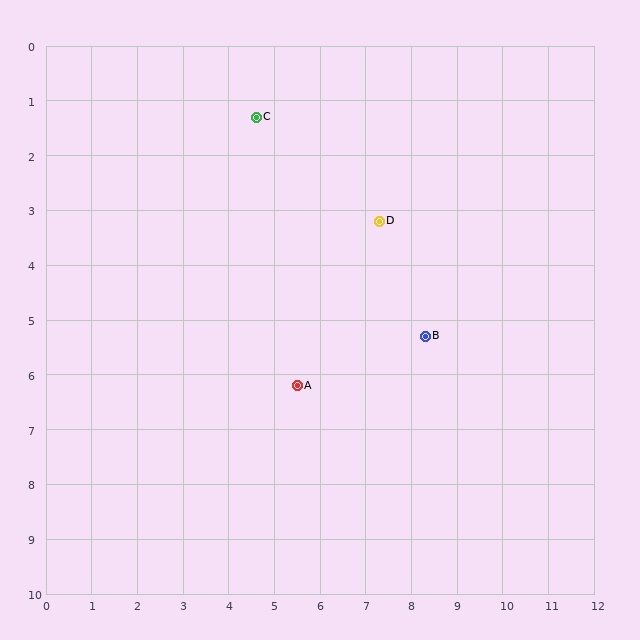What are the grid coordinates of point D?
Point D is at approximately (7.3, 3.2).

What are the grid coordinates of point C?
Point C is at approximately (4.6, 1.3).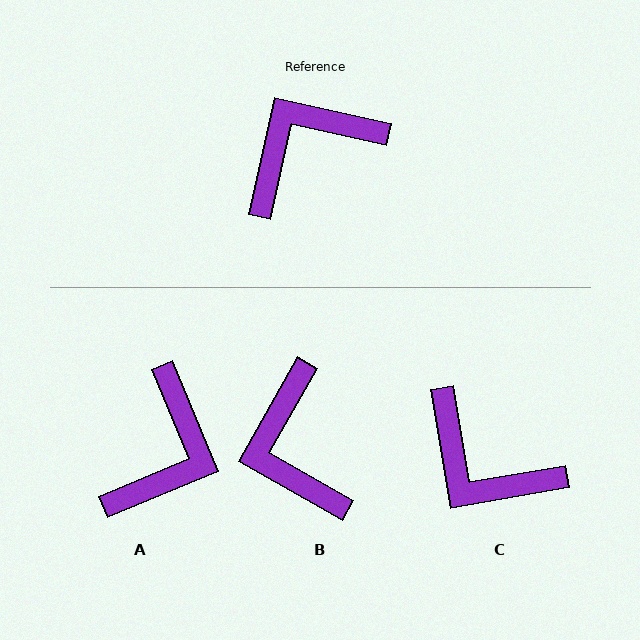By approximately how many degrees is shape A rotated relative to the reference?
Approximately 145 degrees clockwise.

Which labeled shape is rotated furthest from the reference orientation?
A, about 145 degrees away.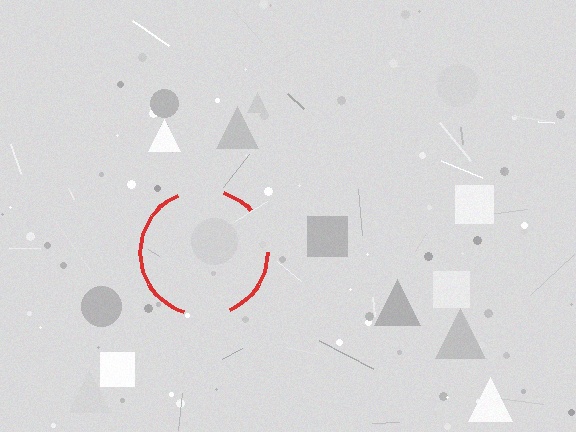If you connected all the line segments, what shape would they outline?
They would outline a circle.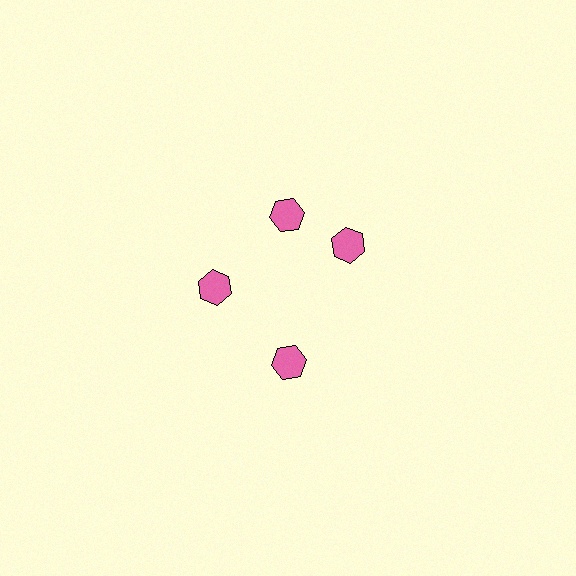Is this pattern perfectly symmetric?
No. The 4 pink hexagons are arranged in a ring, but one element near the 3 o'clock position is rotated out of alignment along the ring, breaking the 4-fold rotational symmetry.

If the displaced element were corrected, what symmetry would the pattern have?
It would have 4-fold rotational symmetry — the pattern would map onto itself every 90 degrees.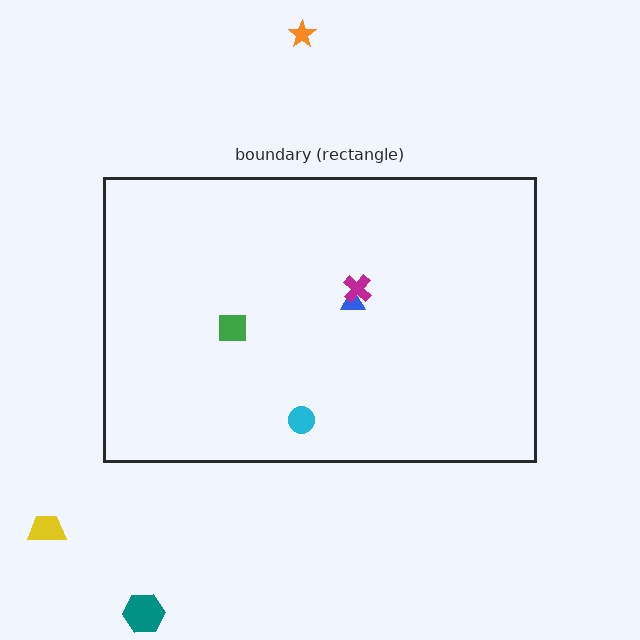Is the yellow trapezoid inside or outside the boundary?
Outside.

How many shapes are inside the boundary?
4 inside, 3 outside.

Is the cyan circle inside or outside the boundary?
Inside.